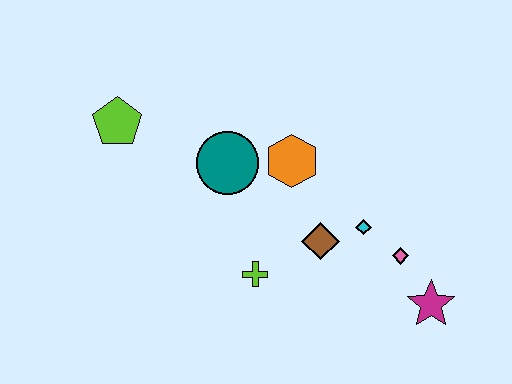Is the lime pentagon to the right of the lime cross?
No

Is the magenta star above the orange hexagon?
No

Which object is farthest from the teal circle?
The magenta star is farthest from the teal circle.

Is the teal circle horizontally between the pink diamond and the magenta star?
No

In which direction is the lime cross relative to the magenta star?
The lime cross is to the left of the magenta star.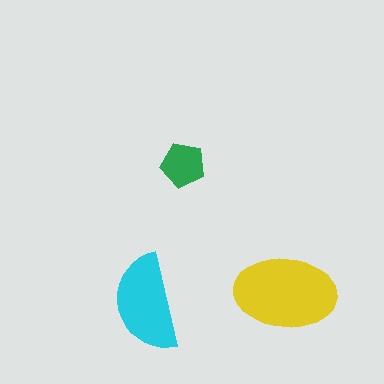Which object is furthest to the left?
The cyan semicircle is leftmost.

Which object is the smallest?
The green pentagon.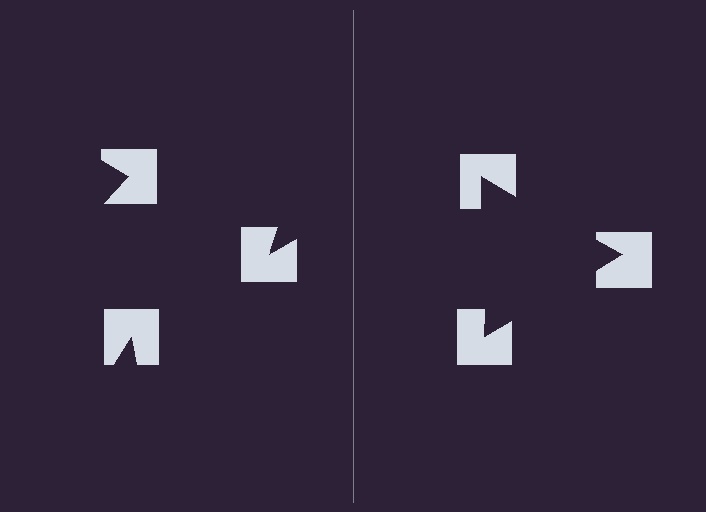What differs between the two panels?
The notched squares are positioned identically on both sides; only the wedge orientations differ. On the right they align to a triangle; on the left they are misaligned.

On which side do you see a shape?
An illusory triangle appears on the right side. On the left side the wedge cuts are rotated, so no coherent shape forms.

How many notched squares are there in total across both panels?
6 — 3 on each side.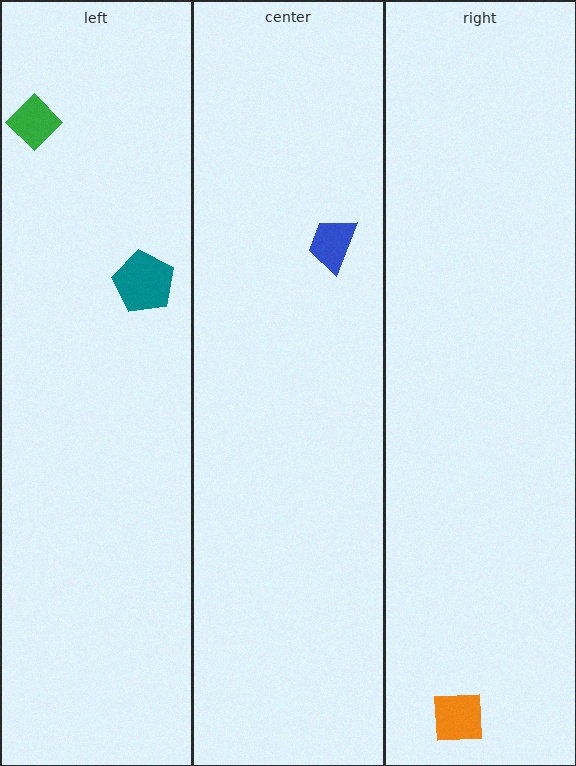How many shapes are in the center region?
1.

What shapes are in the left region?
The teal pentagon, the green diamond.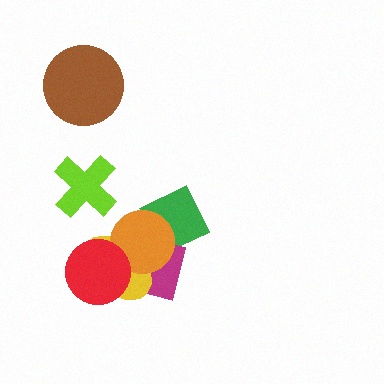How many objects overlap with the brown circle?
0 objects overlap with the brown circle.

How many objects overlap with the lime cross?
0 objects overlap with the lime cross.